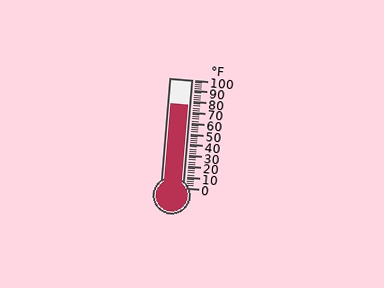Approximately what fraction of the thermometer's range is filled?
The thermometer is filled to approximately 75% of its range.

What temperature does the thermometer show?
The thermometer shows approximately 76°F.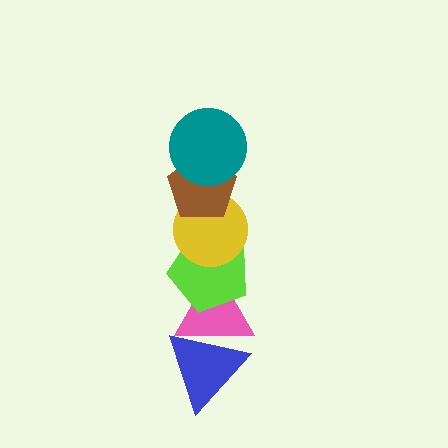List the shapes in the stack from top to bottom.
From top to bottom: the teal circle, the brown pentagon, the yellow circle, the lime pentagon, the pink triangle, the blue triangle.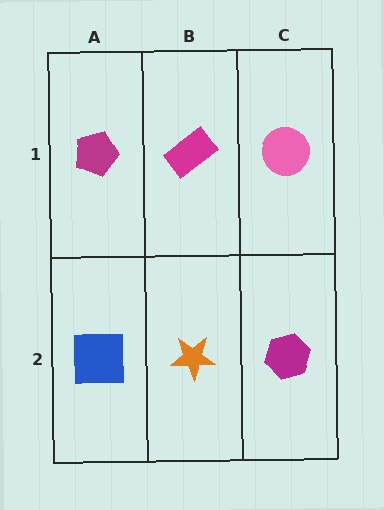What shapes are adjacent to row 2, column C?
A pink circle (row 1, column C), an orange star (row 2, column B).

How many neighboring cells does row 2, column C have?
2.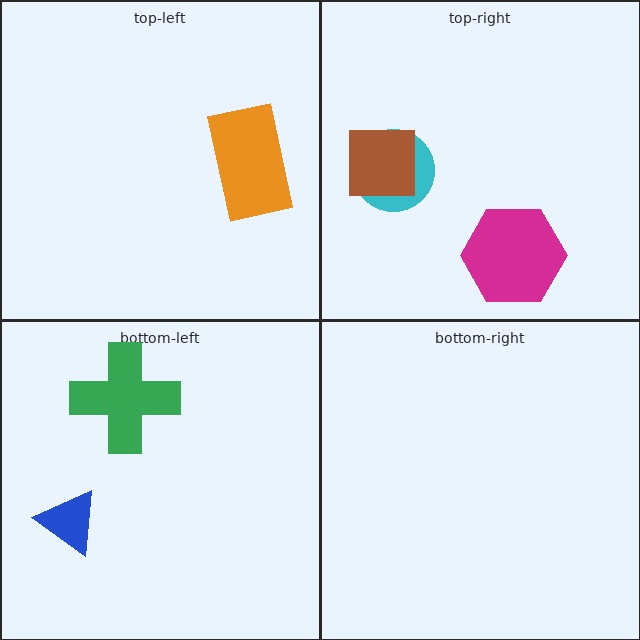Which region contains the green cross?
The bottom-left region.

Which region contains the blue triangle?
The bottom-left region.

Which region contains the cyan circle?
The top-right region.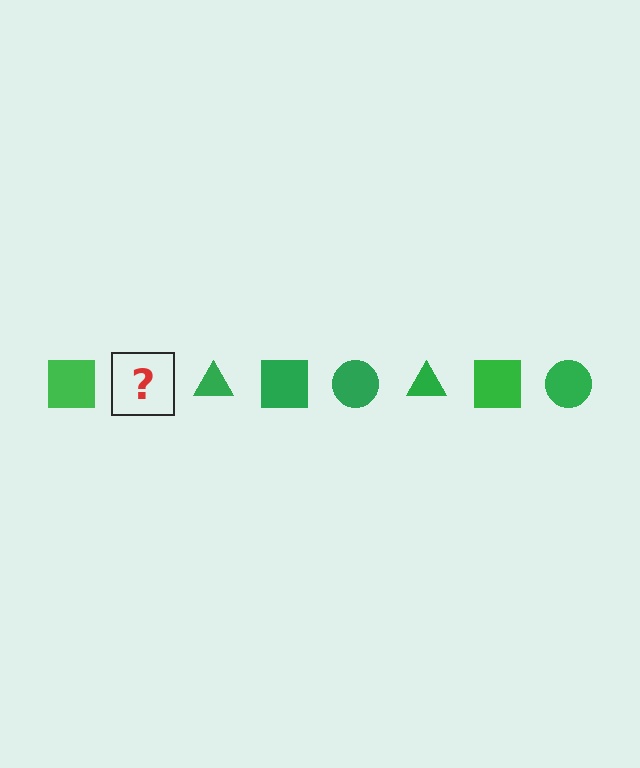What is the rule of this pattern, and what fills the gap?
The rule is that the pattern cycles through square, circle, triangle shapes in green. The gap should be filled with a green circle.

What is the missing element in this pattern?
The missing element is a green circle.